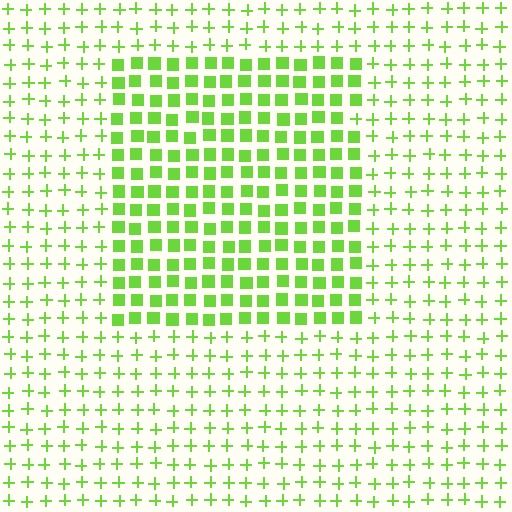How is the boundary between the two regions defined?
The boundary is defined by a change in element shape: squares inside vs. plus signs outside. All elements share the same color and spacing.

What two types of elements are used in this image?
The image uses squares inside the rectangle region and plus signs outside it.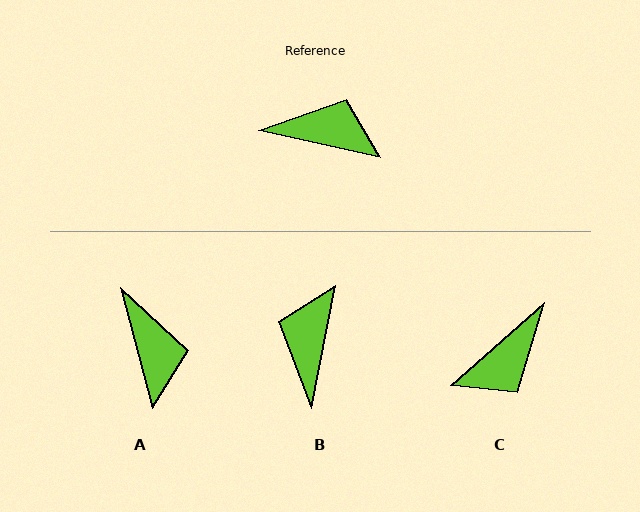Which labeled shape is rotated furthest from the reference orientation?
C, about 126 degrees away.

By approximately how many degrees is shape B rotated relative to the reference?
Approximately 91 degrees counter-clockwise.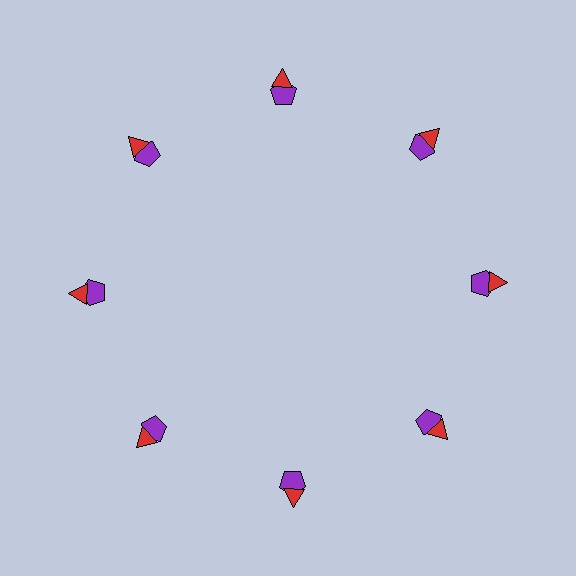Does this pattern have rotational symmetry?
Yes, this pattern has 8-fold rotational symmetry. It looks the same after rotating 45 degrees around the center.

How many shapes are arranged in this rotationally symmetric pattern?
There are 16 shapes, arranged in 8 groups of 2.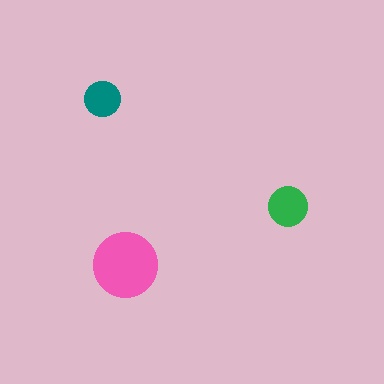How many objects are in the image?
There are 3 objects in the image.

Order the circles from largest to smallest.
the pink one, the green one, the teal one.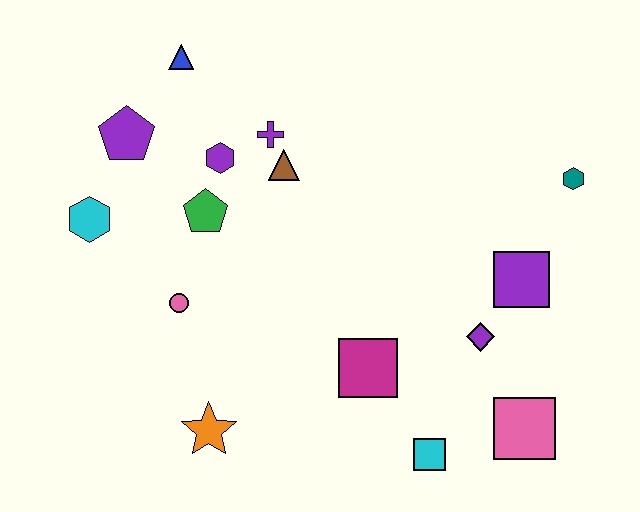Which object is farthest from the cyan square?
The blue triangle is farthest from the cyan square.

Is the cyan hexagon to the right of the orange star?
No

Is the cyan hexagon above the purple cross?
No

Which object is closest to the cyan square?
The pink square is closest to the cyan square.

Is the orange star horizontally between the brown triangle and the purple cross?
No